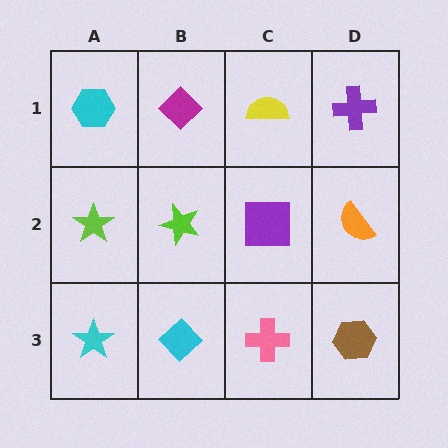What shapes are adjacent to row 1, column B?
A lime star (row 2, column B), a cyan hexagon (row 1, column A), a yellow semicircle (row 1, column C).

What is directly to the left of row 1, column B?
A cyan hexagon.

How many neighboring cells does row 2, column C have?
4.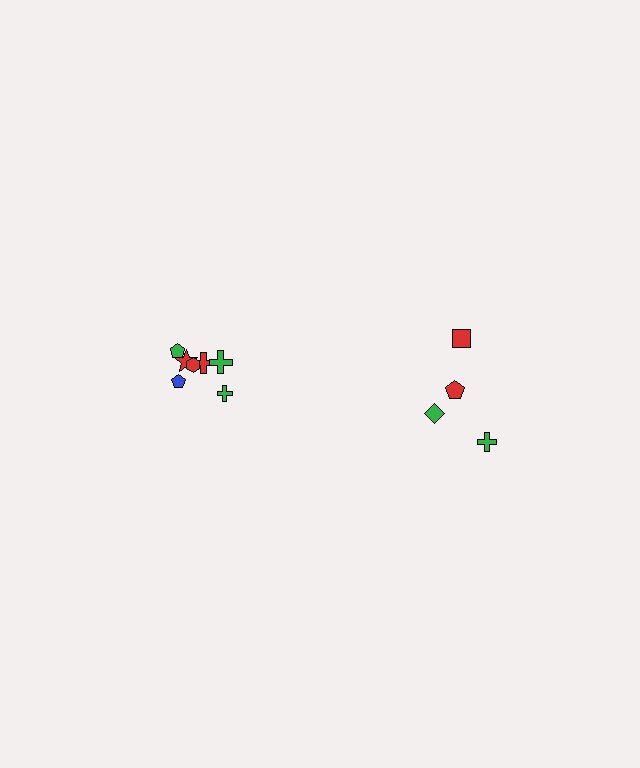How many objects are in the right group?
There are 4 objects.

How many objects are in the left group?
There are 7 objects.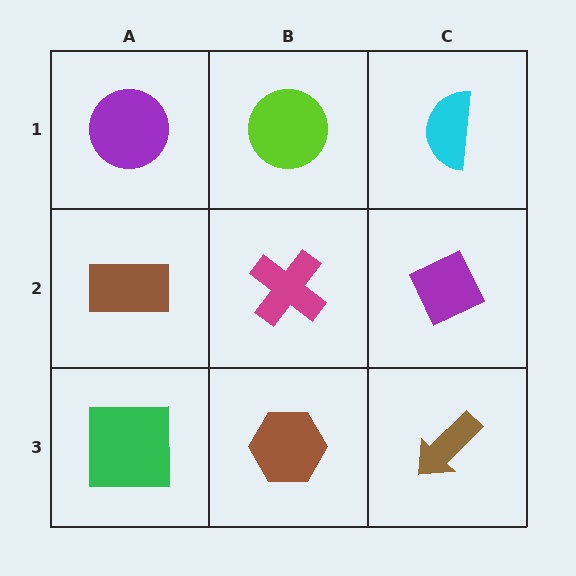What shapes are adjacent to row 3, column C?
A purple diamond (row 2, column C), a brown hexagon (row 3, column B).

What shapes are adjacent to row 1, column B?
A magenta cross (row 2, column B), a purple circle (row 1, column A), a cyan semicircle (row 1, column C).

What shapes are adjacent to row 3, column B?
A magenta cross (row 2, column B), a green square (row 3, column A), a brown arrow (row 3, column C).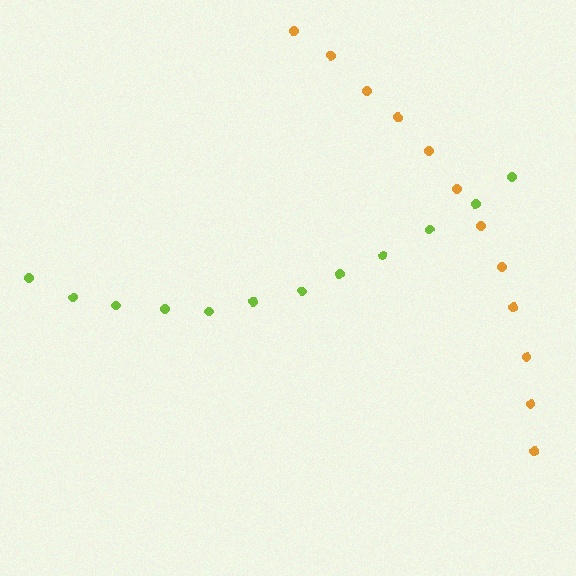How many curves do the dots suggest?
There are 2 distinct paths.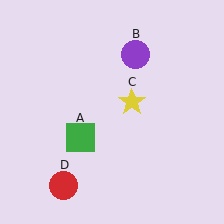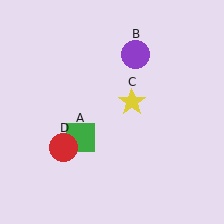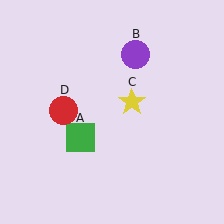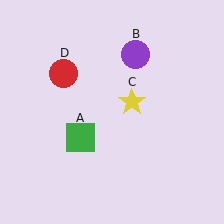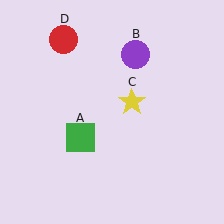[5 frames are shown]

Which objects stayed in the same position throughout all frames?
Green square (object A) and purple circle (object B) and yellow star (object C) remained stationary.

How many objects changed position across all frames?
1 object changed position: red circle (object D).